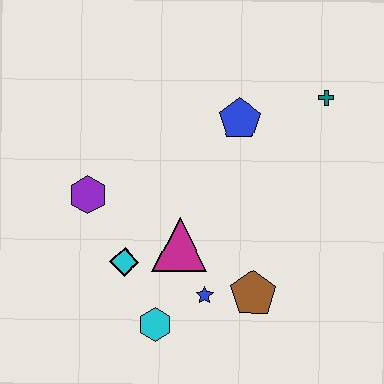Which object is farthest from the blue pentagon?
The cyan hexagon is farthest from the blue pentagon.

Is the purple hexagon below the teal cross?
Yes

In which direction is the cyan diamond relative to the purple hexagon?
The cyan diamond is below the purple hexagon.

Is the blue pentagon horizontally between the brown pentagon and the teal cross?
No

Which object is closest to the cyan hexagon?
The blue star is closest to the cyan hexagon.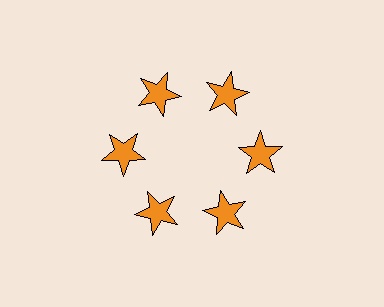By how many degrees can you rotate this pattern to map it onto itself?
The pattern maps onto itself every 60 degrees of rotation.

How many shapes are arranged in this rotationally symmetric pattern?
There are 6 shapes, arranged in 6 groups of 1.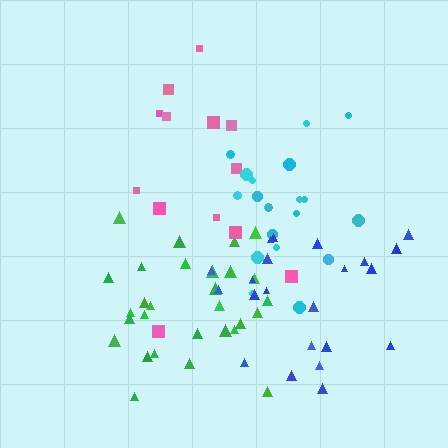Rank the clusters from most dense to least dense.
green, blue, cyan, pink.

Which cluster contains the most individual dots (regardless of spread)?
Green (30).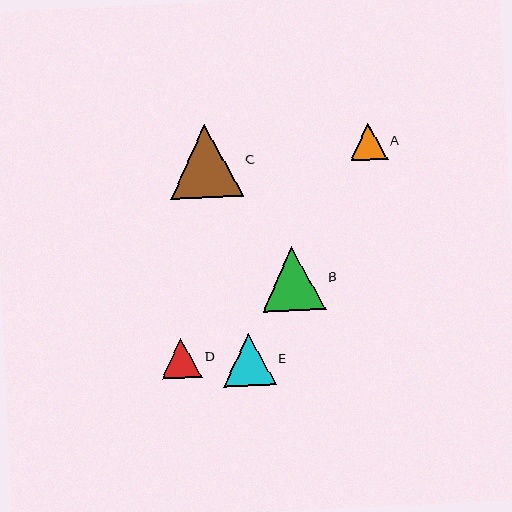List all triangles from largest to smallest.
From largest to smallest: C, B, E, D, A.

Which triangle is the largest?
Triangle C is the largest with a size of approximately 73 pixels.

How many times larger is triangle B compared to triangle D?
Triangle B is approximately 1.6 times the size of triangle D.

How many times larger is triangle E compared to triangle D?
Triangle E is approximately 1.3 times the size of triangle D.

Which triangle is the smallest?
Triangle A is the smallest with a size of approximately 37 pixels.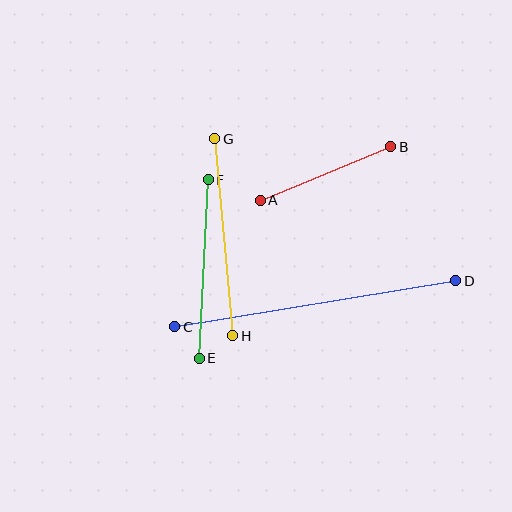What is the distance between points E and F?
The distance is approximately 179 pixels.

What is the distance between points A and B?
The distance is approximately 141 pixels.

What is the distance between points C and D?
The distance is approximately 285 pixels.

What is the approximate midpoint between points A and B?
The midpoint is at approximately (325, 173) pixels.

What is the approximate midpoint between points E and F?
The midpoint is at approximately (204, 269) pixels.